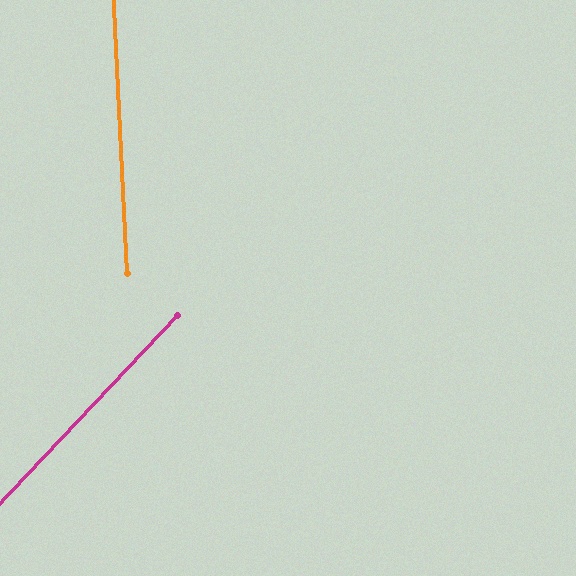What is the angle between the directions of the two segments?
Approximately 46 degrees.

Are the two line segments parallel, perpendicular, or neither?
Neither parallel nor perpendicular — they differ by about 46°.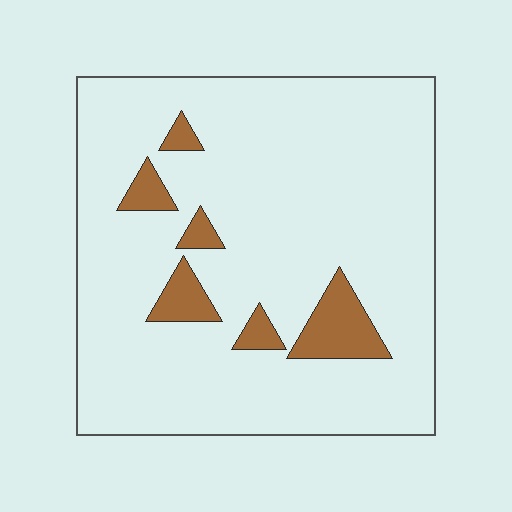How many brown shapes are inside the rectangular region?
6.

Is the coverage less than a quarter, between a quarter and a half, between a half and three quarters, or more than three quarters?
Less than a quarter.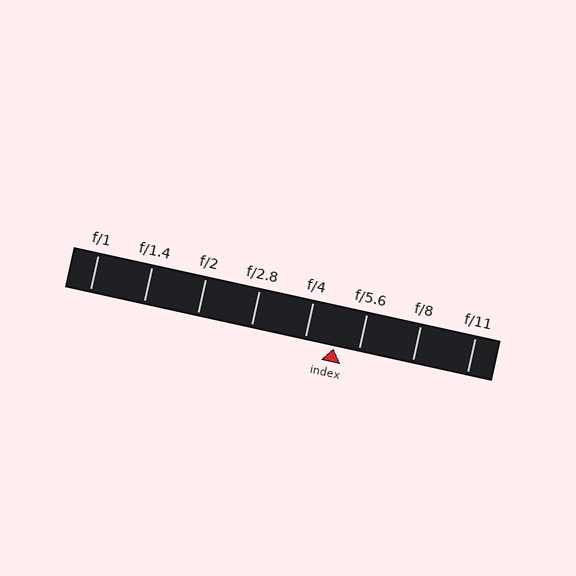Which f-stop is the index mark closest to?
The index mark is closest to f/5.6.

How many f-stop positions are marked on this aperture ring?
There are 8 f-stop positions marked.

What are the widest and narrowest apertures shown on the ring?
The widest aperture shown is f/1 and the narrowest is f/11.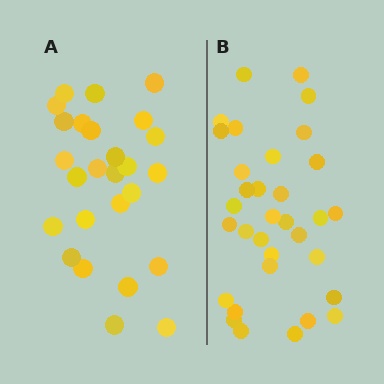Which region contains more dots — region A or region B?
Region B (the right region) has more dots.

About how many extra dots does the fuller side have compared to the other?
Region B has roughly 8 or so more dots than region A.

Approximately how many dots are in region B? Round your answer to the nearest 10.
About 30 dots. (The exact count is 33, which rounds to 30.)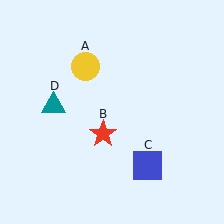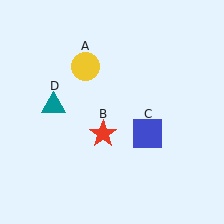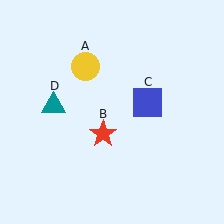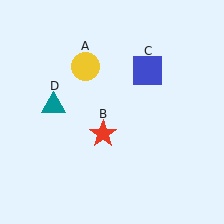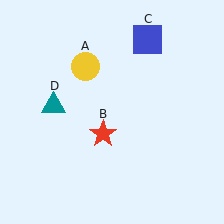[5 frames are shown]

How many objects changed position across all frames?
1 object changed position: blue square (object C).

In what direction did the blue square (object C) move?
The blue square (object C) moved up.